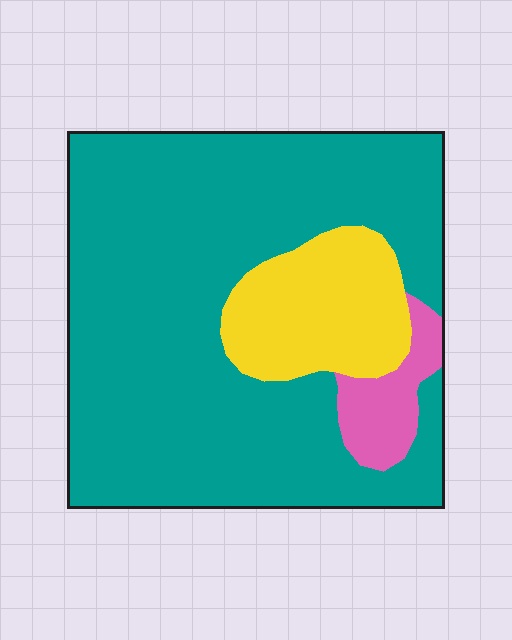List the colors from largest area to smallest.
From largest to smallest: teal, yellow, pink.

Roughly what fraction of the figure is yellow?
Yellow takes up about one sixth (1/6) of the figure.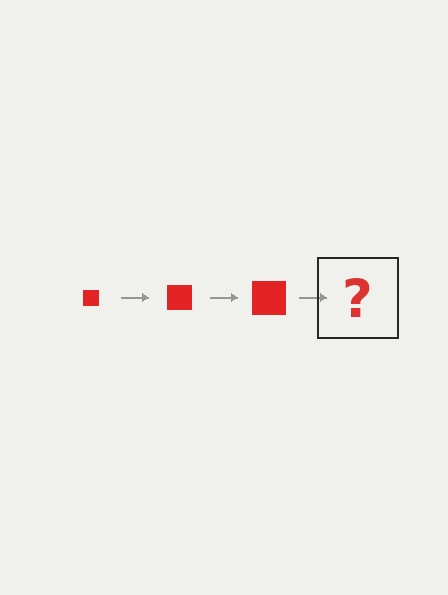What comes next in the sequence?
The next element should be a red square, larger than the previous one.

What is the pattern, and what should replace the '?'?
The pattern is that the square gets progressively larger each step. The '?' should be a red square, larger than the previous one.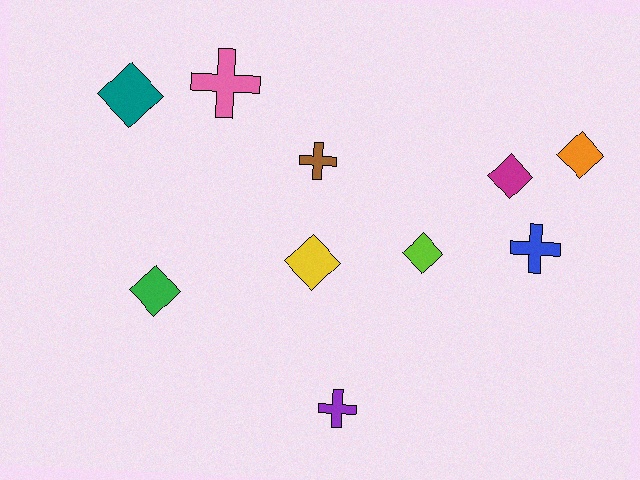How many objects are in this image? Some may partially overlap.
There are 10 objects.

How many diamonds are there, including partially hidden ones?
There are 6 diamonds.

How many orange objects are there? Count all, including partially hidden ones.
There is 1 orange object.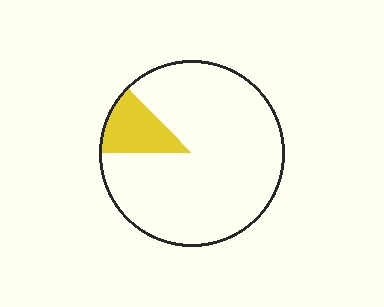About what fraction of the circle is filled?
About one eighth (1/8).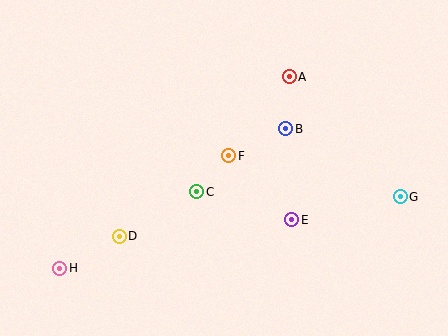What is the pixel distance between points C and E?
The distance between C and E is 99 pixels.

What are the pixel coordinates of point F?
Point F is at (229, 156).